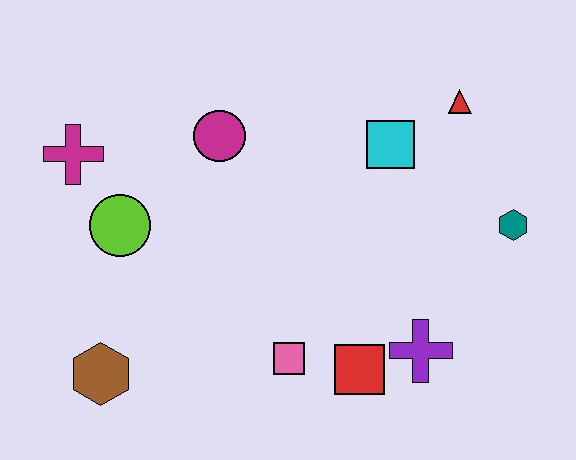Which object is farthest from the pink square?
The red triangle is farthest from the pink square.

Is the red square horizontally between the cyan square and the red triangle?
No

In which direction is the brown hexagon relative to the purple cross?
The brown hexagon is to the left of the purple cross.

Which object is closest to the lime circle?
The magenta cross is closest to the lime circle.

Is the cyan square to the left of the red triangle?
Yes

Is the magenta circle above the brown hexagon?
Yes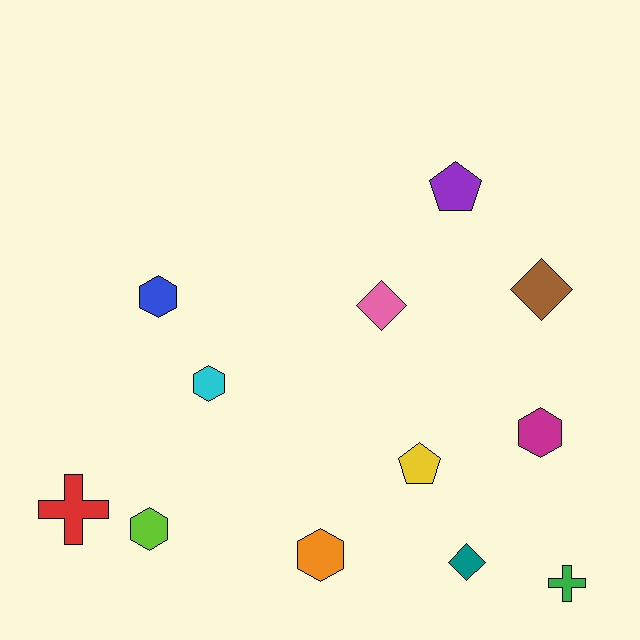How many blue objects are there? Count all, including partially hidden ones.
There is 1 blue object.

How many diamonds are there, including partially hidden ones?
There are 3 diamonds.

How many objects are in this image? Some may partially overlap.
There are 12 objects.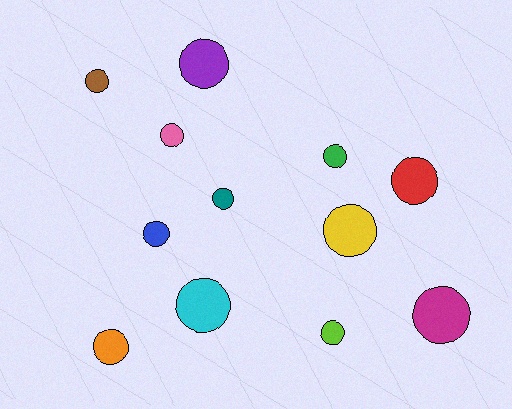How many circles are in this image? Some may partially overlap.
There are 12 circles.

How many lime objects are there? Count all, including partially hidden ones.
There is 1 lime object.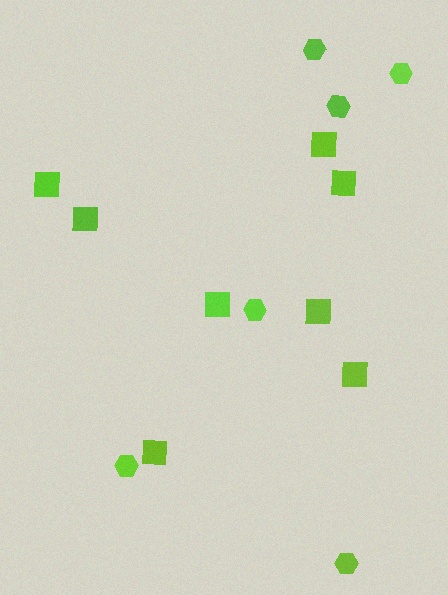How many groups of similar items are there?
There are 2 groups: one group of squares (8) and one group of hexagons (6).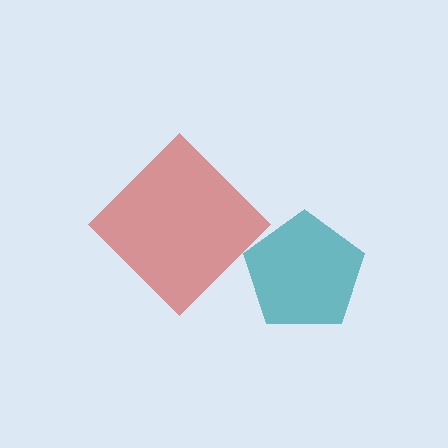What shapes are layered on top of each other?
The layered shapes are: a red diamond, a teal pentagon.